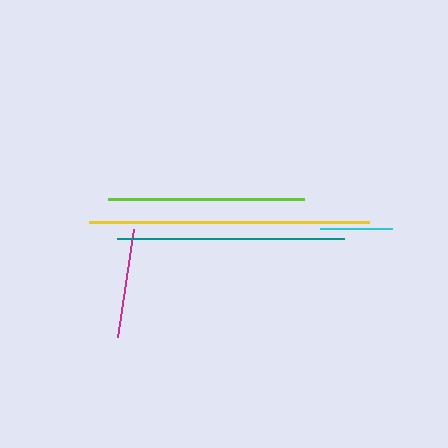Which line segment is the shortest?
The cyan line is the shortest at approximately 72 pixels.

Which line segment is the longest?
The yellow line is the longest at approximately 280 pixels.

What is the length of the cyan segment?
The cyan segment is approximately 72 pixels long.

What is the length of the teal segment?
The teal segment is approximately 227 pixels long.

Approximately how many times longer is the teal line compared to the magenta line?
The teal line is approximately 2.1 times the length of the magenta line.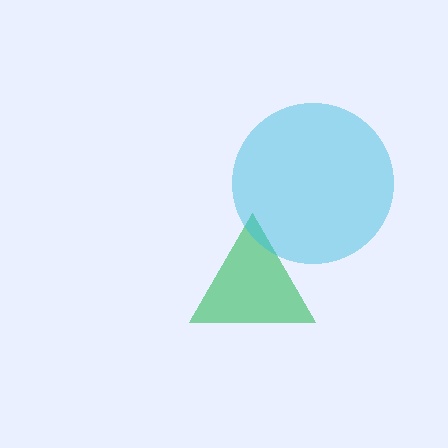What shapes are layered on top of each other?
The layered shapes are: a green triangle, a cyan circle.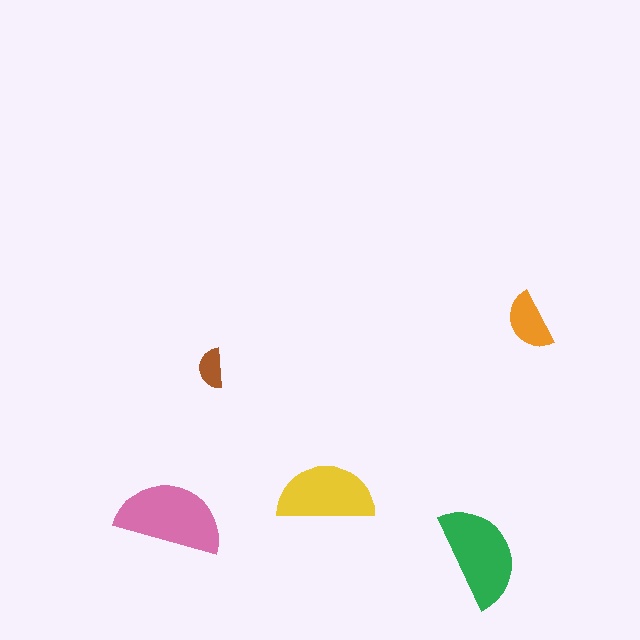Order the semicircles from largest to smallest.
the pink one, the green one, the yellow one, the orange one, the brown one.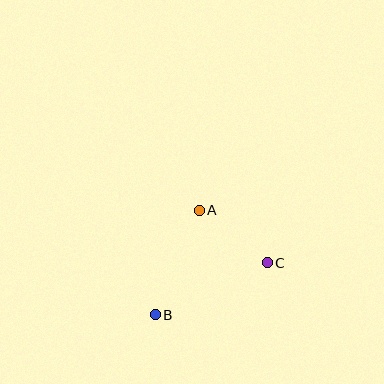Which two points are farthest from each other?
Points B and C are farthest from each other.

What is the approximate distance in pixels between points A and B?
The distance between A and B is approximately 113 pixels.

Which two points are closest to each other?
Points A and C are closest to each other.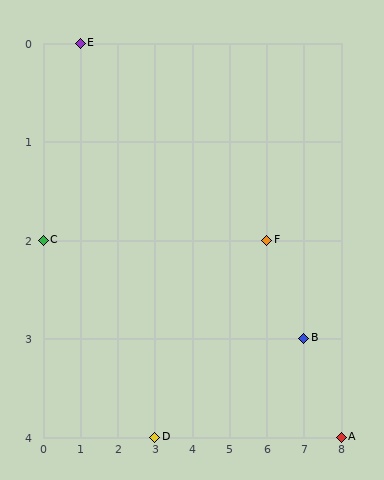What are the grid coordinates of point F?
Point F is at grid coordinates (6, 2).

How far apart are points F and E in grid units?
Points F and E are 5 columns and 2 rows apart (about 5.4 grid units diagonally).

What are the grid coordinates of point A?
Point A is at grid coordinates (8, 4).